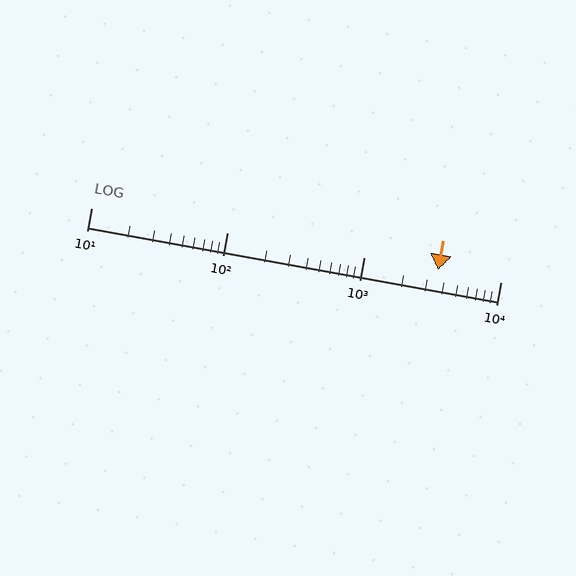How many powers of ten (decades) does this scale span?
The scale spans 3 decades, from 10 to 10000.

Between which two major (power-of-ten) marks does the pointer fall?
The pointer is between 1000 and 10000.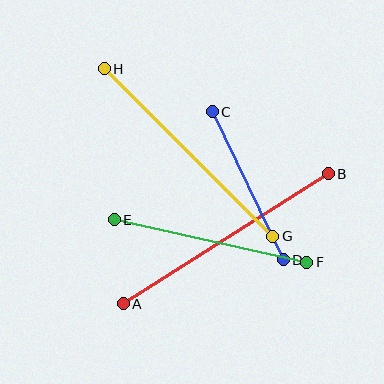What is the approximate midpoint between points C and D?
The midpoint is at approximately (248, 186) pixels.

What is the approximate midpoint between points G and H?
The midpoint is at approximately (188, 152) pixels.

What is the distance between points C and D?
The distance is approximately 164 pixels.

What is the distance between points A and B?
The distance is approximately 243 pixels.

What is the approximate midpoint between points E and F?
The midpoint is at approximately (210, 241) pixels.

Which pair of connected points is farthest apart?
Points A and B are farthest apart.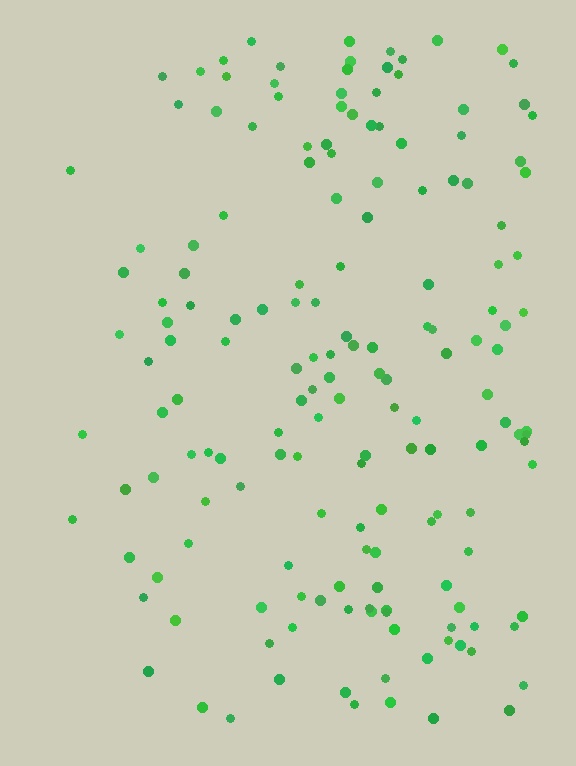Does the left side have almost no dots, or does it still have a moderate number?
Still a moderate number, just noticeably fewer than the right.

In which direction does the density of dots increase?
From left to right, with the right side densest.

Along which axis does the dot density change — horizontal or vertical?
Horizontal.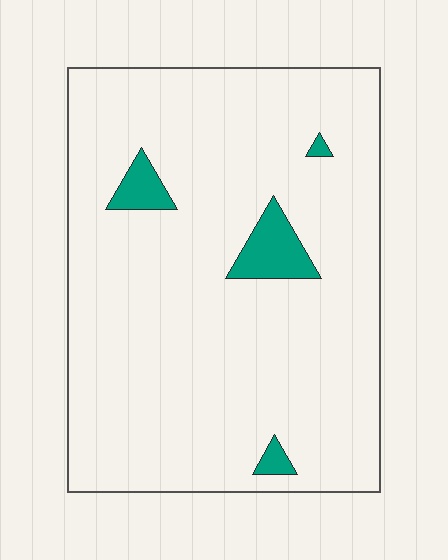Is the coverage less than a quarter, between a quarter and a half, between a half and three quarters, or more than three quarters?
Less than a quarter.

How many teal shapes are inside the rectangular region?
4.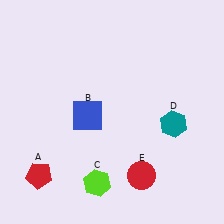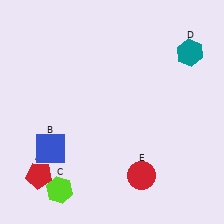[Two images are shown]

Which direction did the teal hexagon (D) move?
The teal hexagon (D) moved up.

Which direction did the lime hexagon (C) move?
The lime hexagon (C) moved left.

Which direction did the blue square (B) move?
The blue square (B) moved left.